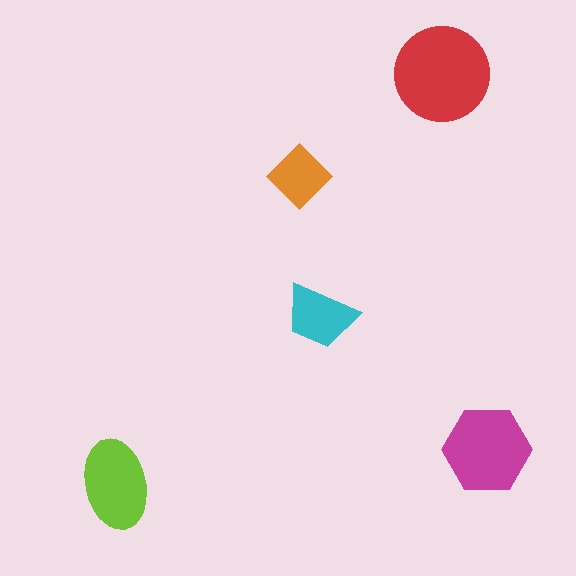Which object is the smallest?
The orange diamond.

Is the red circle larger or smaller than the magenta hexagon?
Larger.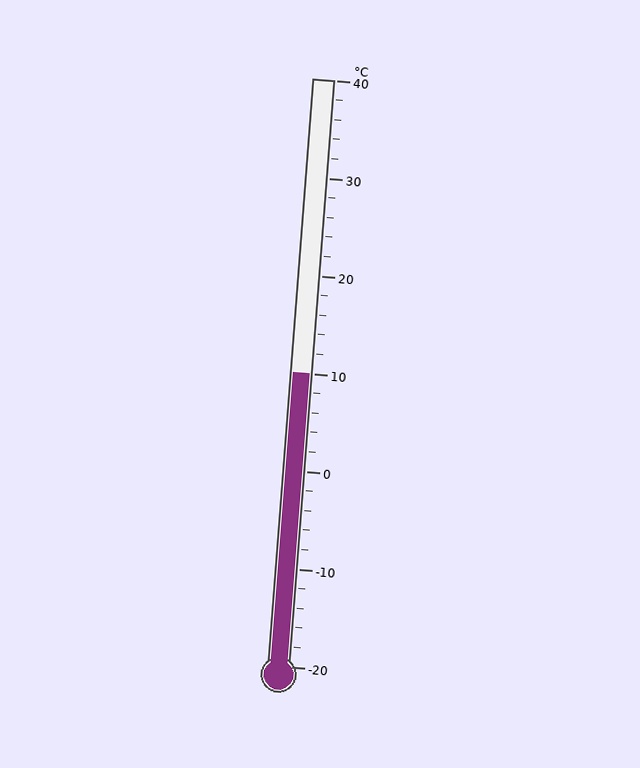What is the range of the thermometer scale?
The thermometer scale ranges from -20°C to 40°C.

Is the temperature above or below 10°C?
The temperature is at 10°C.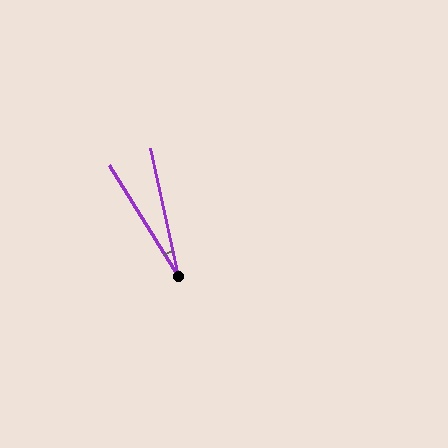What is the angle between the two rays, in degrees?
Approximately 19 degrees.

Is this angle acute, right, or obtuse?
It is acute.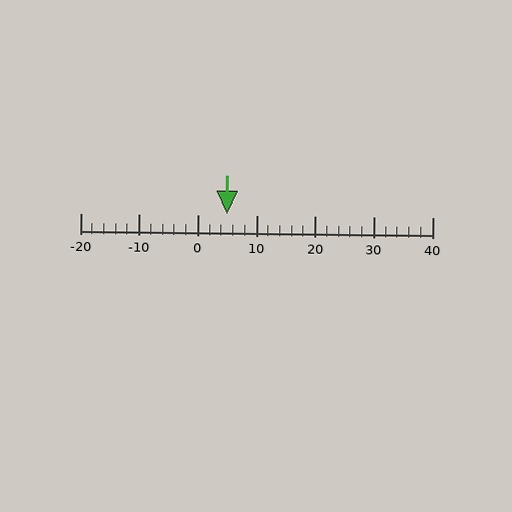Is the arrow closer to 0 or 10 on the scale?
The arrow is closer to 0.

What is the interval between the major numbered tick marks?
The major tick marks are spaced 10 units apart.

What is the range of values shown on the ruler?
The ruler shows values from -20 to 40.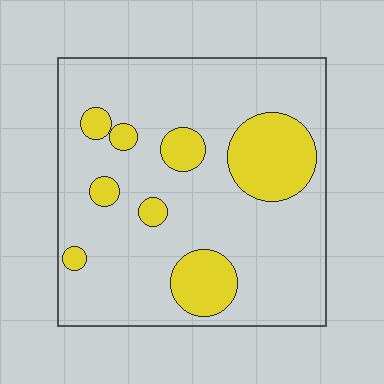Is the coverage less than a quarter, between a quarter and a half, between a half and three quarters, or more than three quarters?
Less than a quarter.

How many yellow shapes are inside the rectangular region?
8.